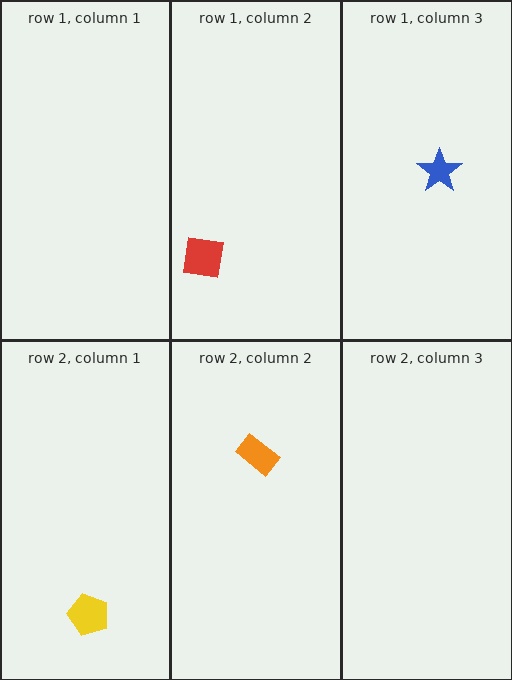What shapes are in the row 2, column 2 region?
The orange rectangle.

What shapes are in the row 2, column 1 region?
The yellow pentagon.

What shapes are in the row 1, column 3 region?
The blue star.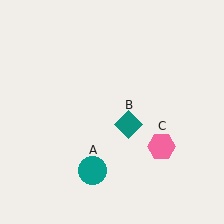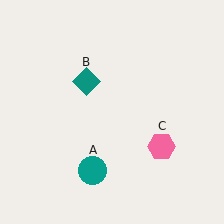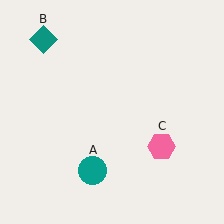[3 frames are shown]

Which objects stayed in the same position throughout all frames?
Teal circle (object A) and pink hexagon (object C) remained stationary.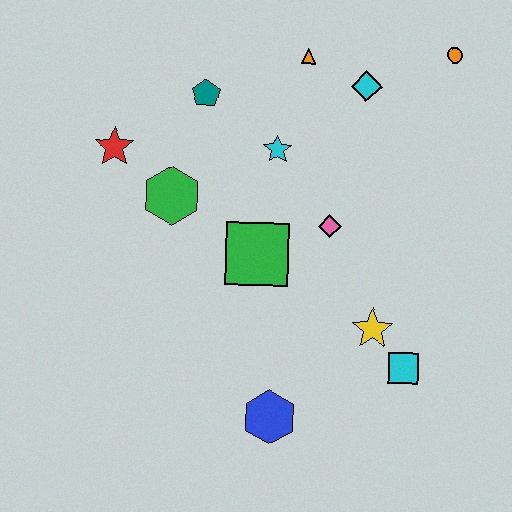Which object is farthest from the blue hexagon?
The orange circle is farthest from the blue hexagon.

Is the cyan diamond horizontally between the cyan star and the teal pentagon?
No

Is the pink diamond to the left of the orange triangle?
No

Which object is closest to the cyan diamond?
The orange triangle is closest to the cyan diamond.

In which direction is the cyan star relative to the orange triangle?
The cyan star is below the orange triangle.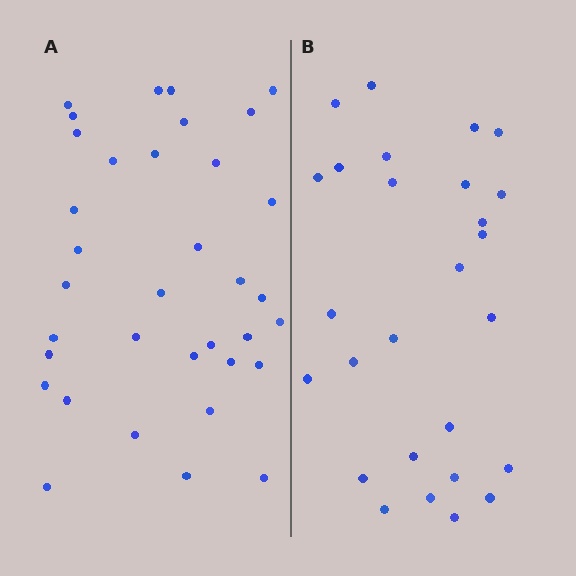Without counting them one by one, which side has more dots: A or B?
Region A (the left region) has more dots.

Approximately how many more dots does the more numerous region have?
Region A has roughly 8 or so more dots than region B.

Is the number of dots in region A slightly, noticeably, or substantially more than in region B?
Region A has noticeably more, but not dramatically so. The ratio is roughly 1.3 to 1.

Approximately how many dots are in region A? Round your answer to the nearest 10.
About 40 dots. (The exact count is 35, which rounds to 40.)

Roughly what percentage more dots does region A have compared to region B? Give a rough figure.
About 30% more.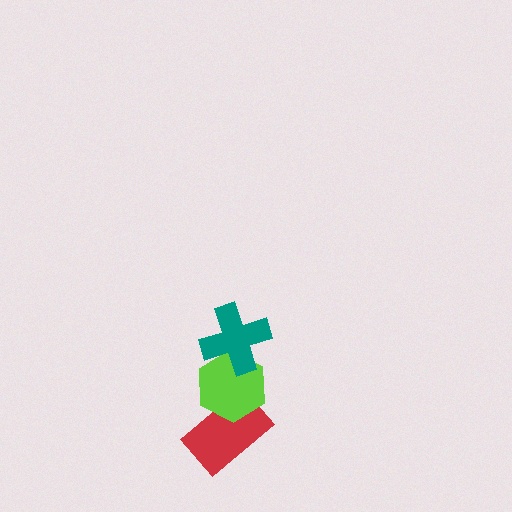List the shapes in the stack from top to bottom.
From top to bottom: the teal cross, the lime hexagon, the red rectangle.